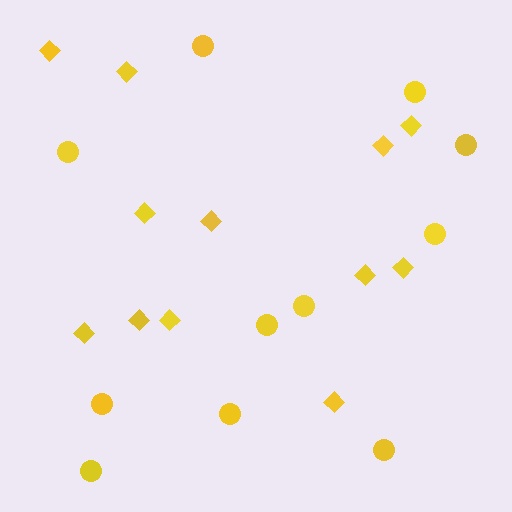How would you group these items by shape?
There are 2 groups: one group of diamonds (12) and one group of circles (11).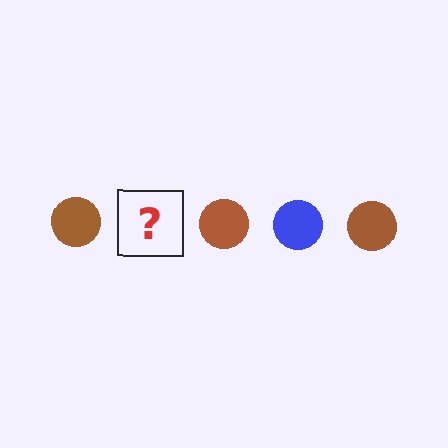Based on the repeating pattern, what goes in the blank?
The blank should be a blue circle.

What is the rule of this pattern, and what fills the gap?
The rule is that the pattern cycles through brown, blue circles. The gap should be filled with a blue circle.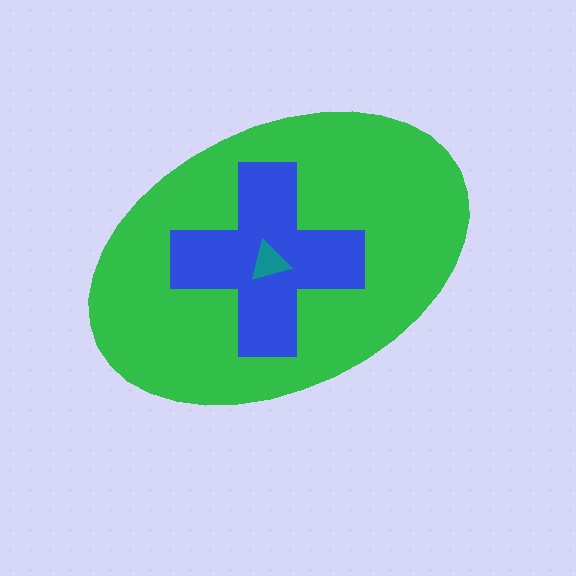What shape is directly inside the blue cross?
The teal triangle.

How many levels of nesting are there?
3.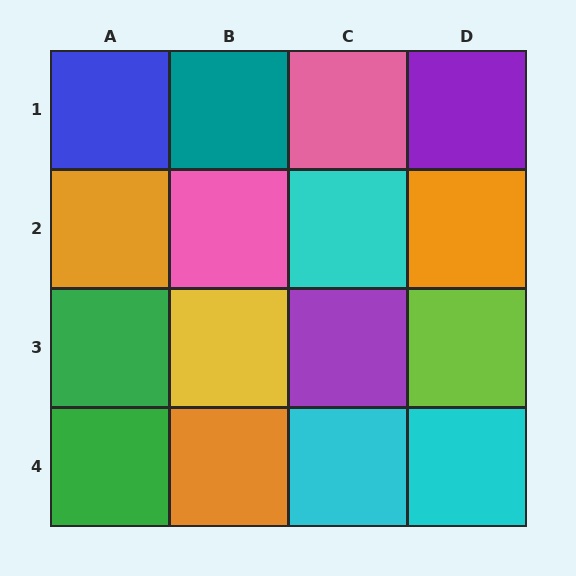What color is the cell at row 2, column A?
Orange.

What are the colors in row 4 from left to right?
Green, orange, cyan, cyan.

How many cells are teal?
1 cell is teal.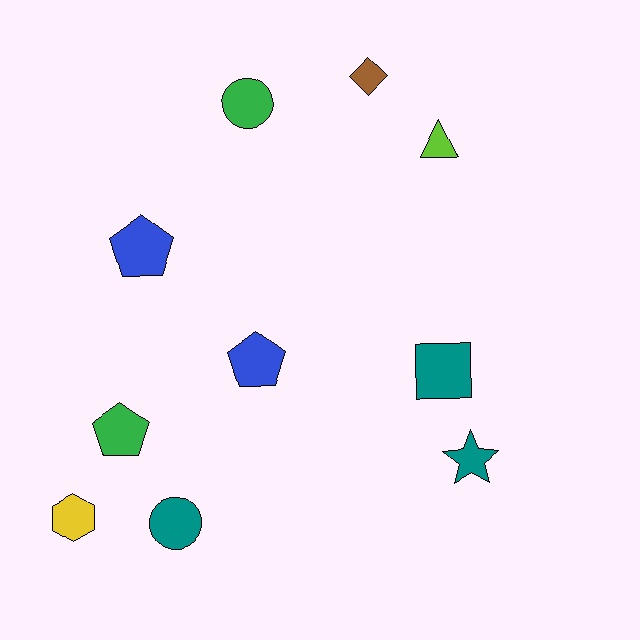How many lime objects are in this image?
There is 1 lime object.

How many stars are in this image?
There is 1 star.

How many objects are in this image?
There are 10 objects.